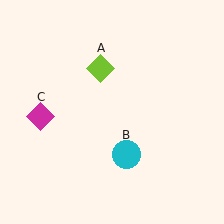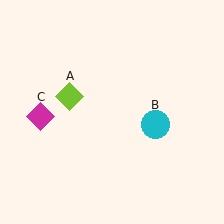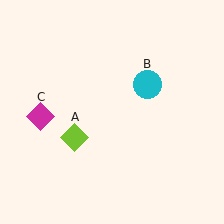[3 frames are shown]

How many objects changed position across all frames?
2 objects changed position: lime diamond (object A), cyan circle (object B).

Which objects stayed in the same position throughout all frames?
Magenta diamond (object C) remained stationary.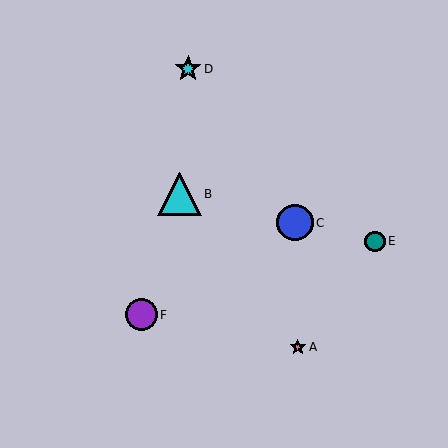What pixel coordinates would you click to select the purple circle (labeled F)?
Click at (142, 315) to select the purple circle F.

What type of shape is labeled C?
Shape C is a blue circle.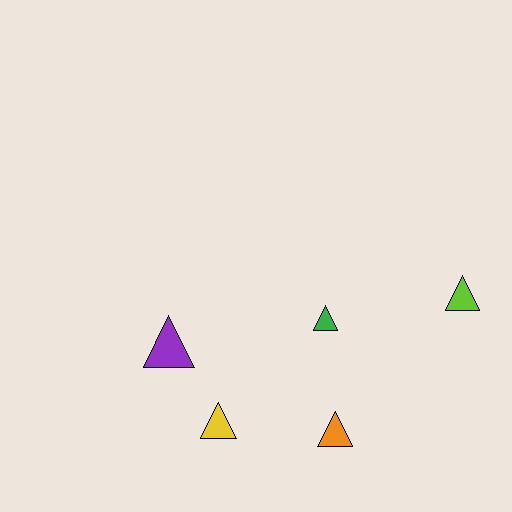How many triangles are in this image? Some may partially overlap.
There are 5 triangles.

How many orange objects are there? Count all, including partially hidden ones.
There is 1 orange object.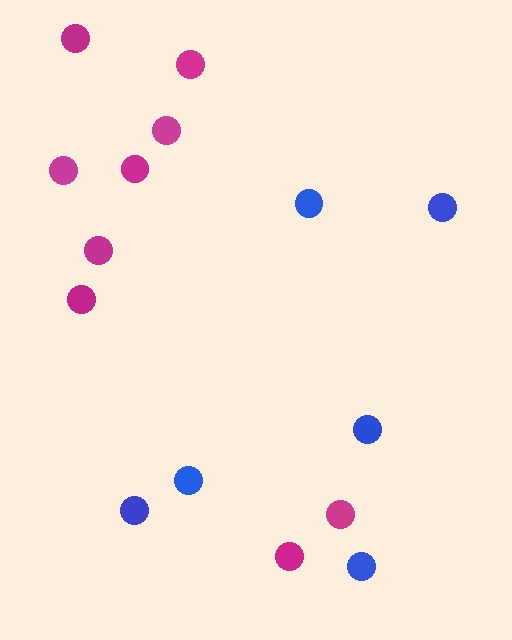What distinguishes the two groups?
There are 2 groups: one group of magenta circles (9) and one group of blue circles (6).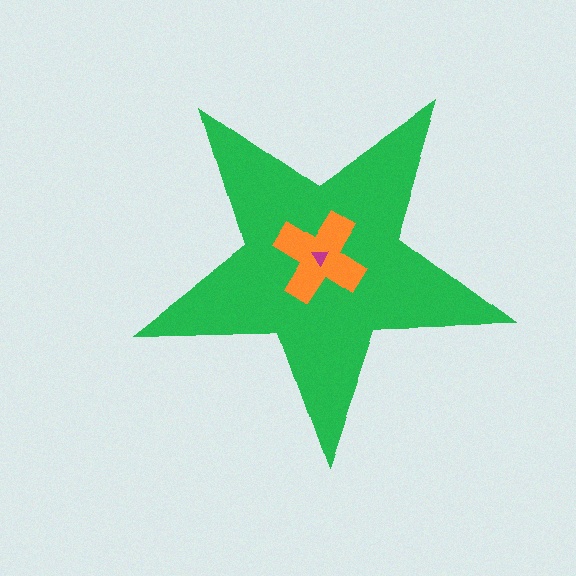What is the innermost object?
The magenta triangle.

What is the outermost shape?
The green star.